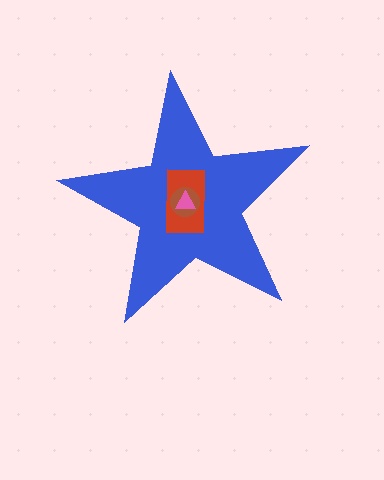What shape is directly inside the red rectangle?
The brown circle.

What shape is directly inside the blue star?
The red rectangle.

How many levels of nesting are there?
4.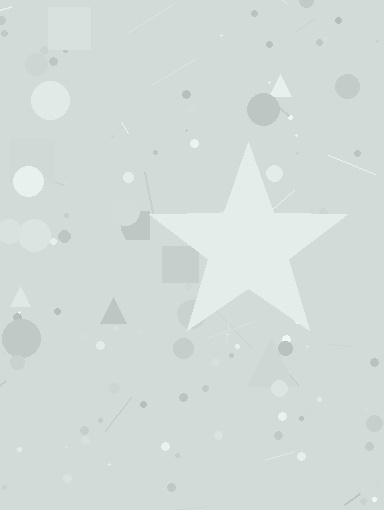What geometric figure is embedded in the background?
A star is embedded in the background.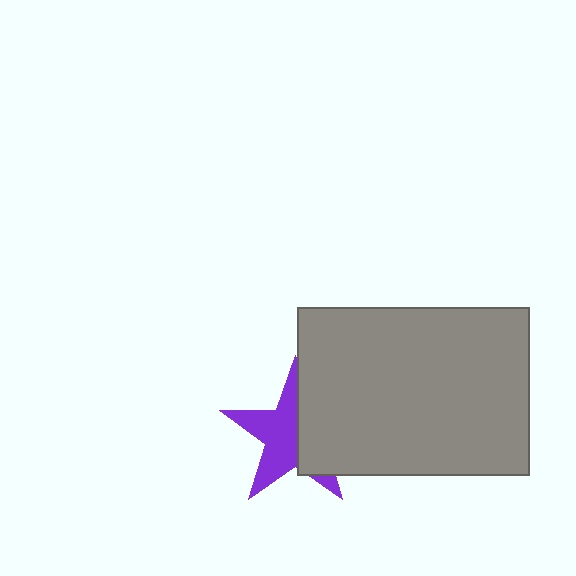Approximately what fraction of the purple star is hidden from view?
Roughly 43% of the purple star is hidden behind the gray rectangle.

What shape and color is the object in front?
The object in front is a gray rectangle.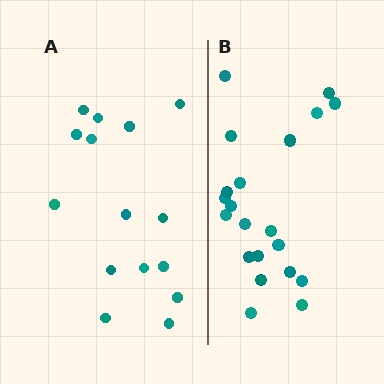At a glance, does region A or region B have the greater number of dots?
Region B (the right region) has more dots.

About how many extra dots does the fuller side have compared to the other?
Region B has about 6 more dots than region A.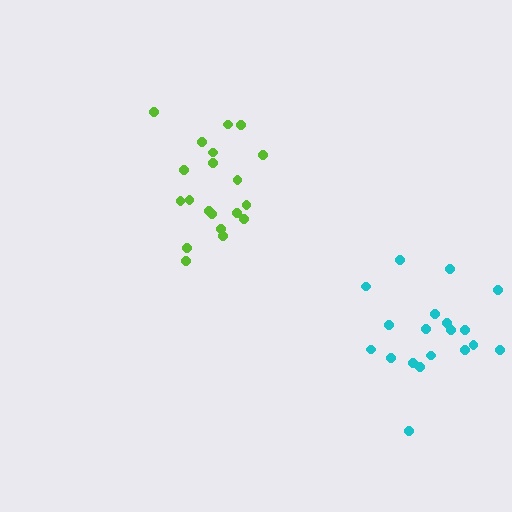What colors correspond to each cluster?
The clusters are colored: cyan, lime.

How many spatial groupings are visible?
There are 2 spatial groupings.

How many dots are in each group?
Group 1: 19 dots, Group 2: 20 dots (39 total).